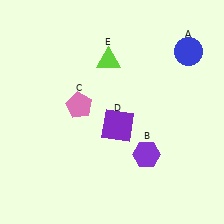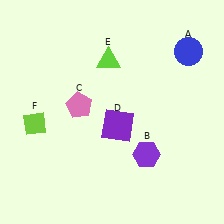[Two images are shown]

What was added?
A lime diamond (F) was added in Image 2.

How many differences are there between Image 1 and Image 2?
There is 1 difference between the two images.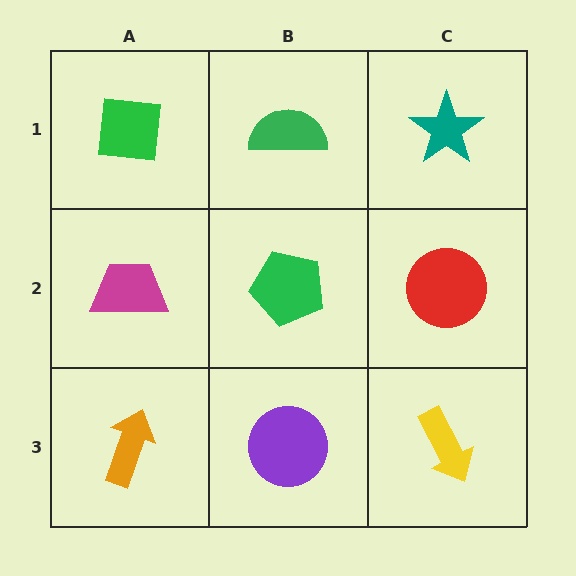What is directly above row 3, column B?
A green pentagon.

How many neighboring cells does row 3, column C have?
2.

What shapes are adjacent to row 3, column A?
A magenta trapezoid (row 2, column A), a purple circle (row 3, column B).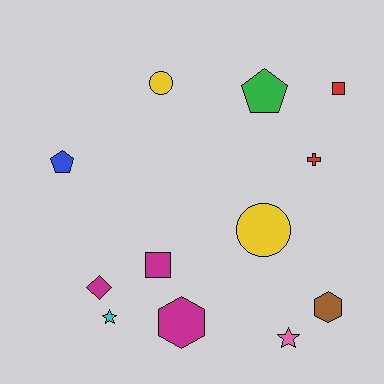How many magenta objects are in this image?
There are 3 magenta objects.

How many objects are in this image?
There are 12 objects.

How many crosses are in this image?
There is 1 cross.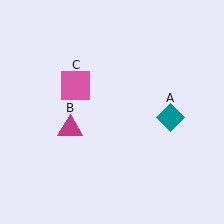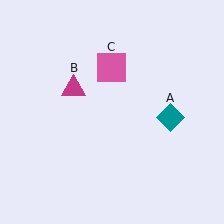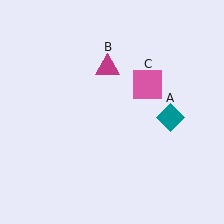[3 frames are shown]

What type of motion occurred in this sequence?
The magenta triangle (object B), pink square (object C) rotated clockwise around the center of the scene.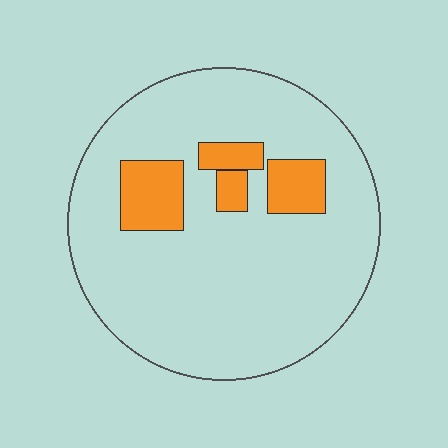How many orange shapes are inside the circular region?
4.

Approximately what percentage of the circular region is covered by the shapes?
Approximately 15%.